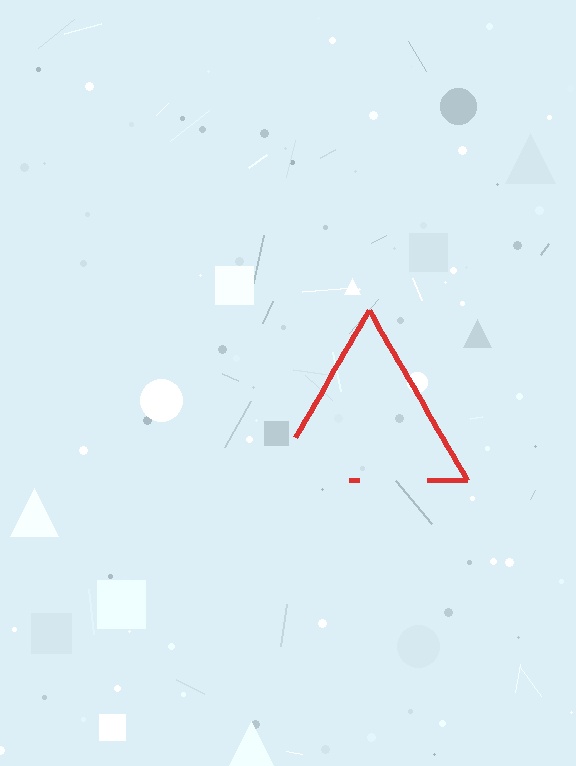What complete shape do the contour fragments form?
The contour fragments form a triangle.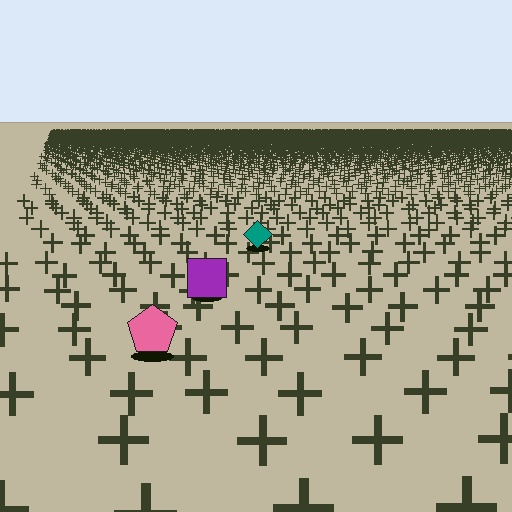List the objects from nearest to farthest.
From nearest to farthest: the pink pentagon, the purple square, the teal diamond.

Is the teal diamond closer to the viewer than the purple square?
No. The purple square is closer — you can tell from the texture gradient: the ground texture is coarser near it.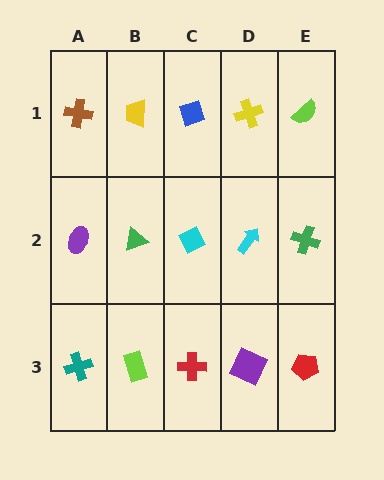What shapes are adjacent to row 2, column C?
A blue diamond (row 1, column C), a red cross (row 3, column C), a green triangle (row 2, column B), a cyan arrow (row 2, column D).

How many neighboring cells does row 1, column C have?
3.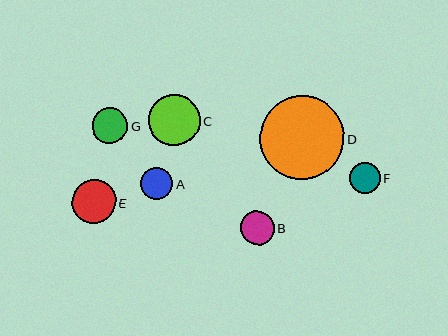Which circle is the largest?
Circle D is the largest with a size of approximately 84 pixels.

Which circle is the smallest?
Circle F is the smallest with a size of approximately 31 pixels.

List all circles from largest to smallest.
From largest to smallest: D, C, E, G, B, A, F.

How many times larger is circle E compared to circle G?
Circle E is approximately 1.2 times the size of circle G.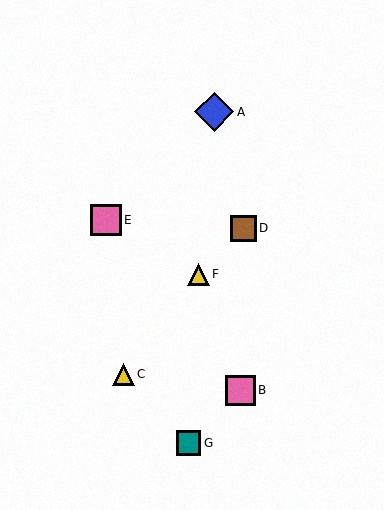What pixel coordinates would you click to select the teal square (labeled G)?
Click at (189, 443) to select the teal square G.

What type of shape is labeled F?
Shape F is a yellow triangle.